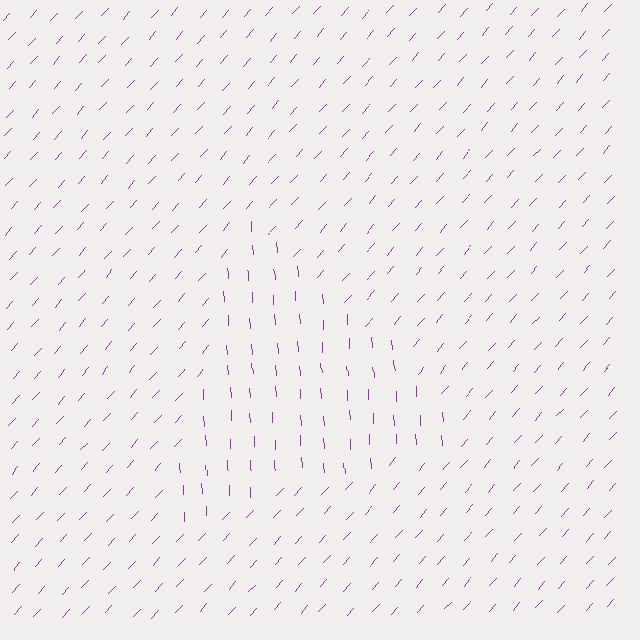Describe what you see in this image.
The image is filled with small purple line segments. A triangle region in the image has lines oriented differently from the surrounding lines, creating a visible texture boundary.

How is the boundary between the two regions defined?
The boundary is defined purely by a change in line orientation (approximately 45 degrees difference). All lines are the same color and thickness.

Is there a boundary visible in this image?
Yes, there is a texture boundary formed by a change in line orientation.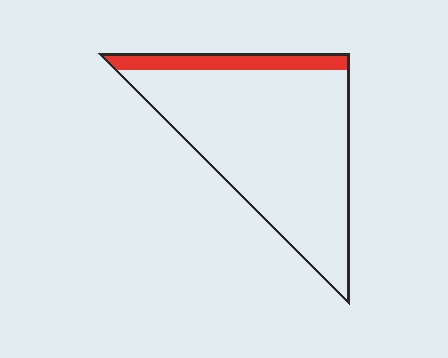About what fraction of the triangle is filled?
About one eighth (1/8).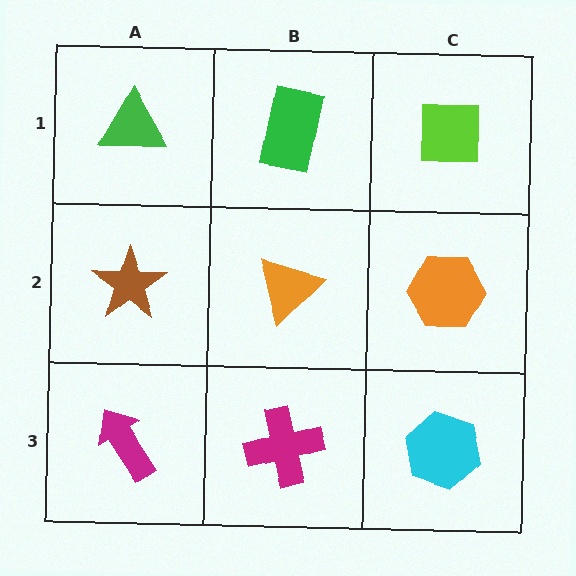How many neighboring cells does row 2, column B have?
4.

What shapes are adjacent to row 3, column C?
An orange hexagon (row 2, column C), a magenta cross (row 3, column B).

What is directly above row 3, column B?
An orange triangle.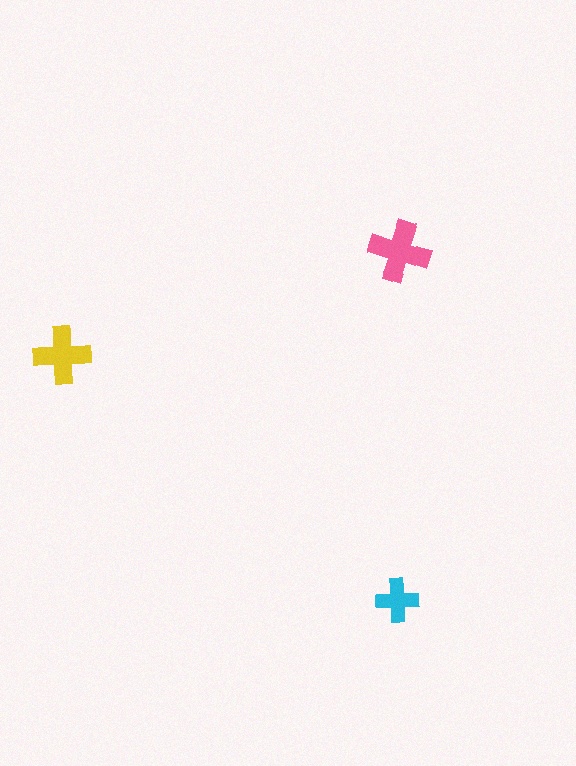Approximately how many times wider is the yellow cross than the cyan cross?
About 1.5 times wider.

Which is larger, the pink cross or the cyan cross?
The pink one.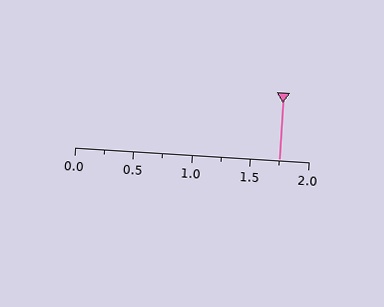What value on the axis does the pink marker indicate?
The marker indicates approximately 1.75.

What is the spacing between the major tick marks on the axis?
The major ticks are spaced 0.5 apart.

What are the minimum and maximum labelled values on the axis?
The axis runs from 0.0 to 2.0.